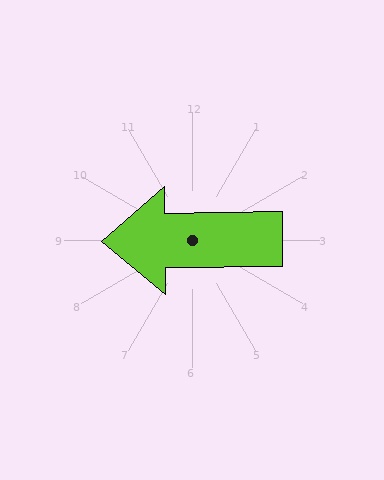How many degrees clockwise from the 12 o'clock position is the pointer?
Approximately 269 degrees.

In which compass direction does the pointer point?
West.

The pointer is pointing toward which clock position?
Roughly 9 o'clock.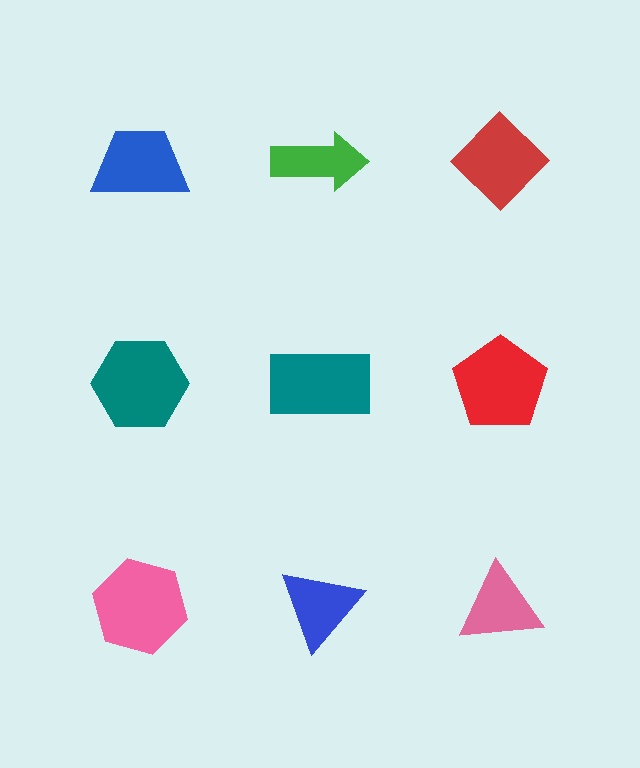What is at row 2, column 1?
A teal hexagon.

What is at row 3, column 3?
A pink triangle.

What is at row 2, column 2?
A teal rectangle.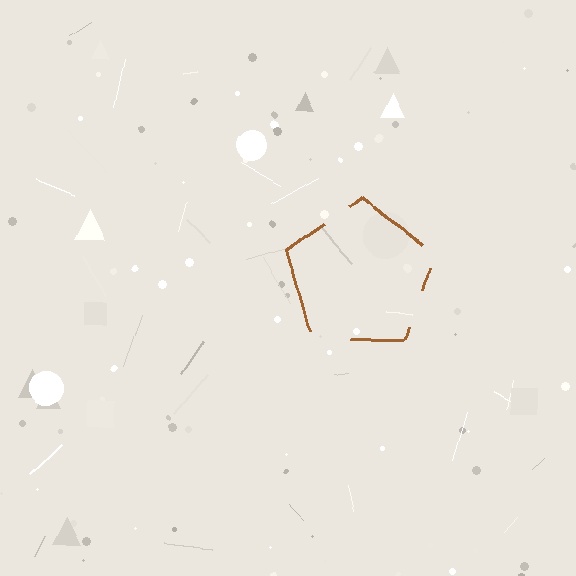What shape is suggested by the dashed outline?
The dashed outline suggests a pentagon.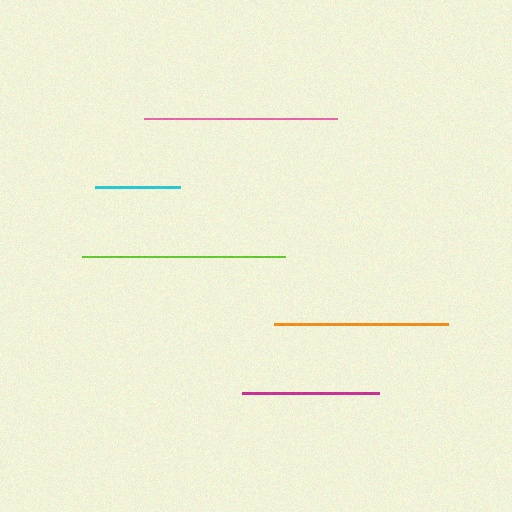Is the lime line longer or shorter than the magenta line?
The lime line is longer than the magenta line.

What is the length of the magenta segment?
The magenta segment is approximately 136 pixels long.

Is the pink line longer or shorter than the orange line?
The pink line is longer than the orange line.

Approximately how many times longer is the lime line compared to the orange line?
The lime line is approximately 1.2 times the length of the orange line.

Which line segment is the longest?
The lime line is the longest at approximately 203 pixels.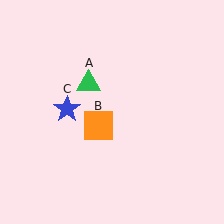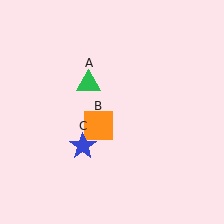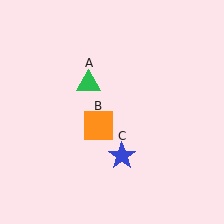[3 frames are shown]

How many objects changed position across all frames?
1 object changed position: blue star (object C).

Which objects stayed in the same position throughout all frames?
Green triangle (object A) and orange square (object B) remained stationary.